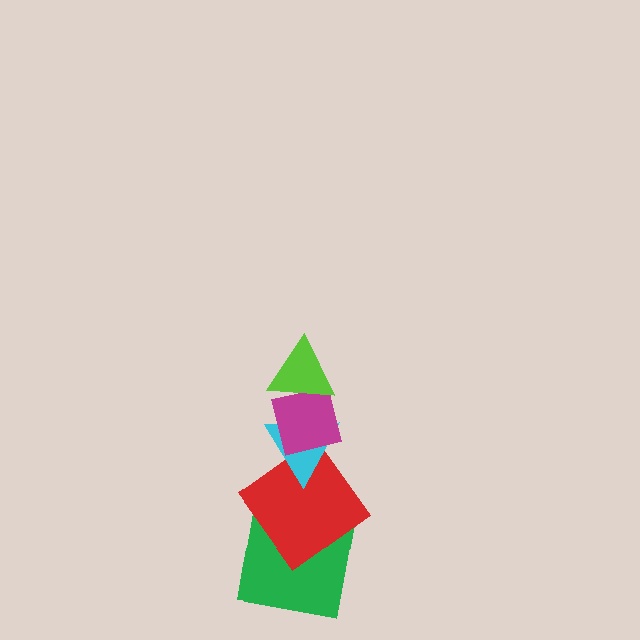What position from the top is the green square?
The green square is 5th from the top.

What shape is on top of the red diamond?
The cyan triangle is on top of the red diamond.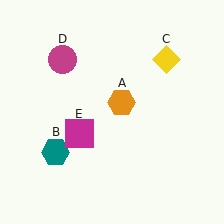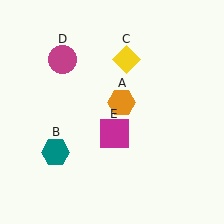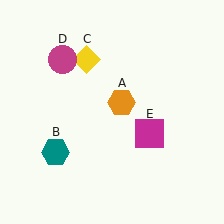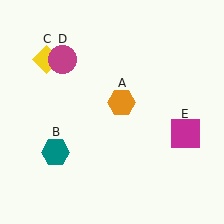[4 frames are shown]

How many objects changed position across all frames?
2 objects changed position: yellow diamond (object C), magenta square (object E).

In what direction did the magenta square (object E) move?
The magenta square (object E) moved right.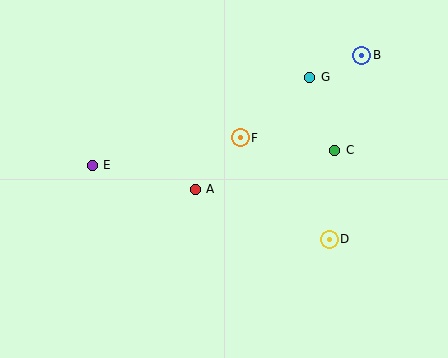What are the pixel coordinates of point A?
Point A is at (195, 189).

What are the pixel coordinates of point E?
Point E is at (92, 165).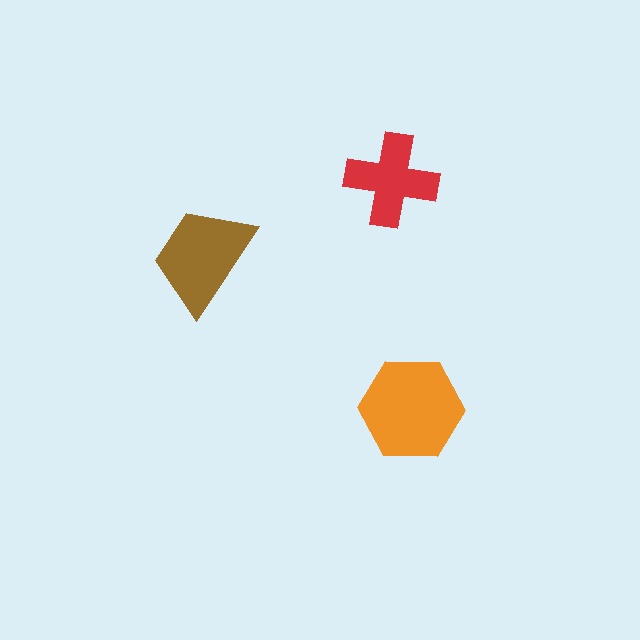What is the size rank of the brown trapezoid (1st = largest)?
2nd.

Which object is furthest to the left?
The brown trapezoid is leftmost.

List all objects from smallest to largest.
The red cross, the brown trapezoid, the orange hexagon.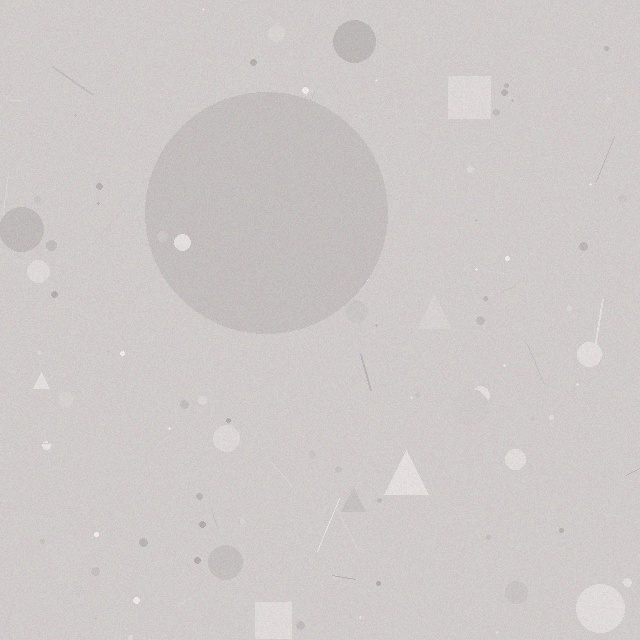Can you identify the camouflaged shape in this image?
The camouflaged shape is a circle.